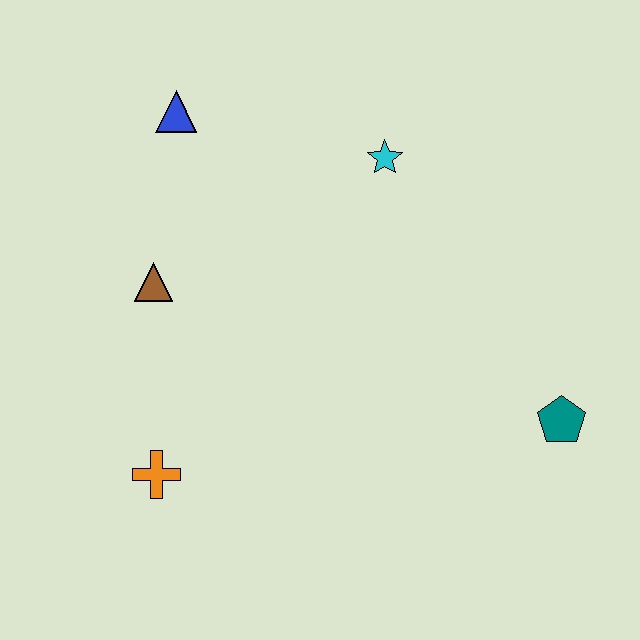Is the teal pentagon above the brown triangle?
No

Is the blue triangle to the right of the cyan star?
No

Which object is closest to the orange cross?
The brown triangle is closest to the orange cross.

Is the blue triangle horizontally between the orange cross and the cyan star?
Yes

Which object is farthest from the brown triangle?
The teal pentagon is farthest from the brown triangle.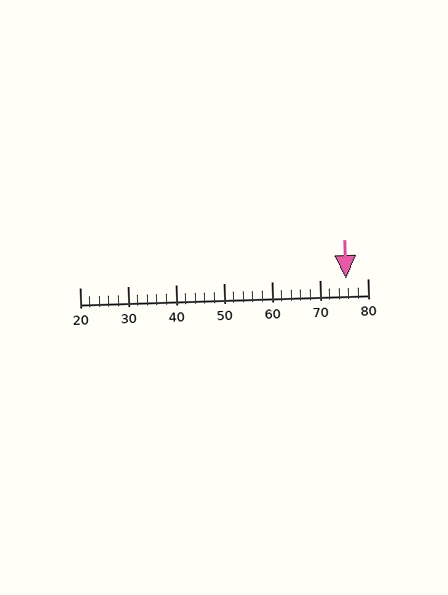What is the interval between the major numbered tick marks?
The major tick marks are spaced 10 units apart.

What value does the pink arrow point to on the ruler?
The pink arrow points to approximately 76.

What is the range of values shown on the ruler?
The ruler shows values from 20 to 80.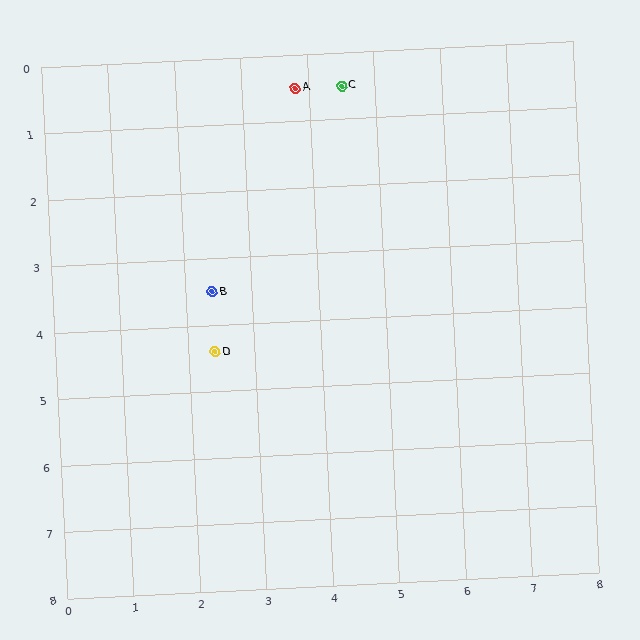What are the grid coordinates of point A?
Point A is at approximately (3.8, 0.5).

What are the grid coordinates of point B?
Point B is at approximately (2.4, 3.5).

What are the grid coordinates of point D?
Point D is at approximately (2.4, 4.4).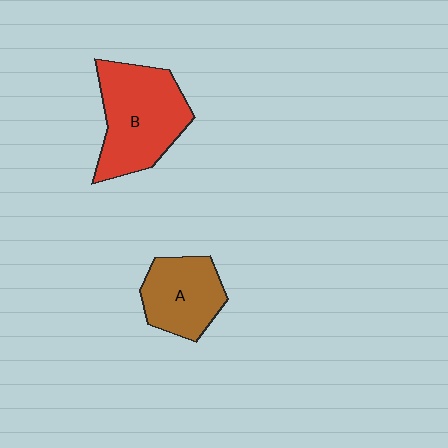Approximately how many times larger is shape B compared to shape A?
Approximately 1.5 times.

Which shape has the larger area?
Shape B (red).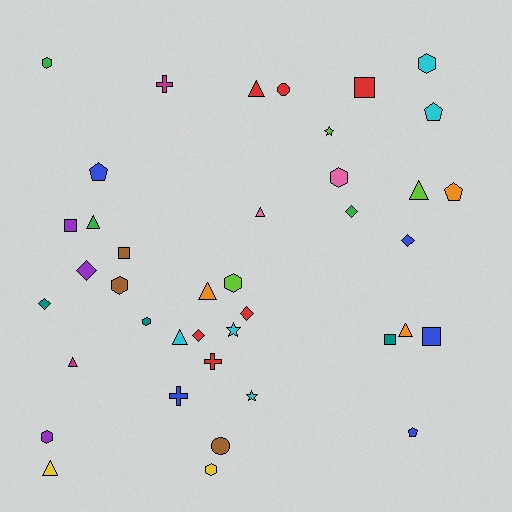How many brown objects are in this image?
There are 3 brown objects.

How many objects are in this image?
There are 40 objects.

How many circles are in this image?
There are 2 circles.